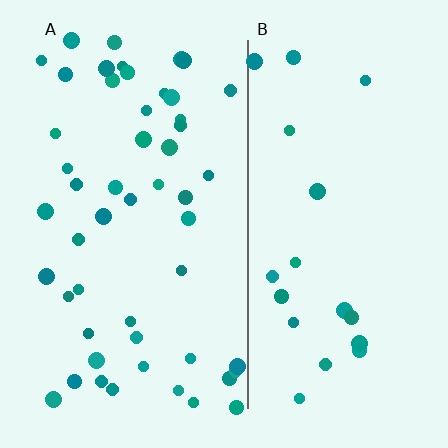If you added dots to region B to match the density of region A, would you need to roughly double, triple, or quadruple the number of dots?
Approximately triple.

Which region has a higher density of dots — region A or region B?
A (the left).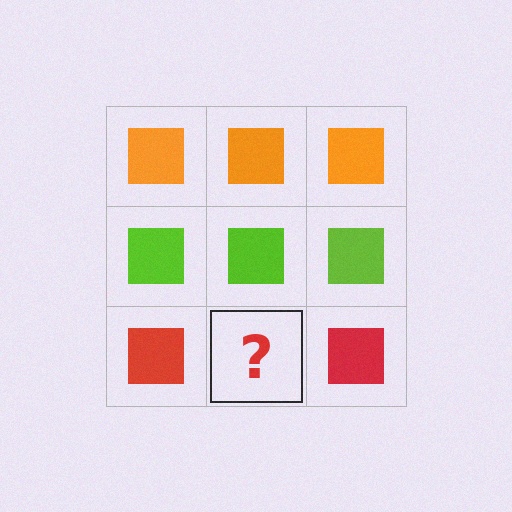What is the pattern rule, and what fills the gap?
The rule is that each row has a consistent color. The gap should be filled with a red square.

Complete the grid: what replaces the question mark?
The question mark should be replaced with a red square.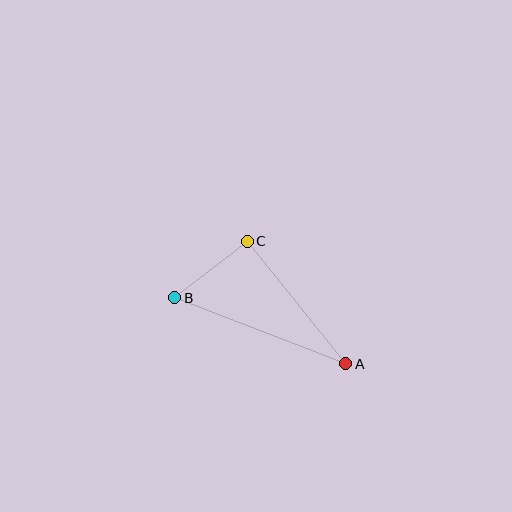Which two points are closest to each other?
Points B and C are closest to each other.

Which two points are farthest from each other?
Points A and B are farthest from each other.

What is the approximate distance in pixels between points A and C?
The distance between A and C is approximately 157 pixels.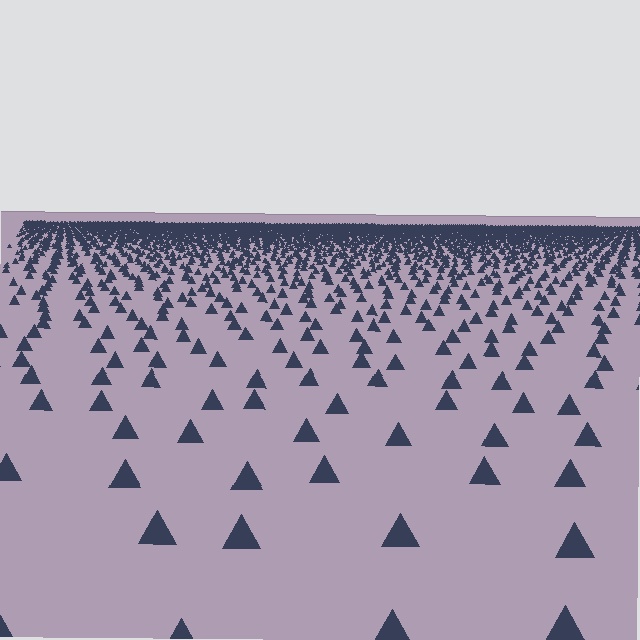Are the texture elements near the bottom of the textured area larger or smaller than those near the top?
Larger. Near the bottom, elements are closer to the viewer and appear at a bigger on-screen size.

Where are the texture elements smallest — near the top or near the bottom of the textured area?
Near the top.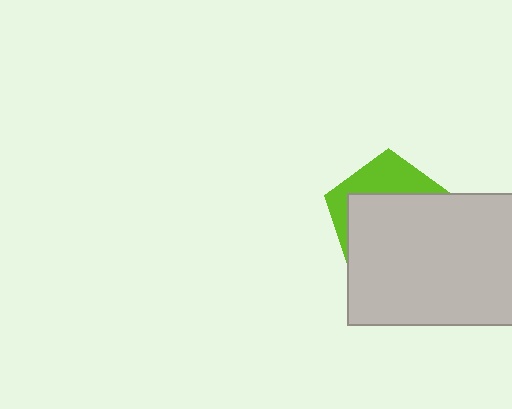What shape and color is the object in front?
The object in front is a light gray rectangle.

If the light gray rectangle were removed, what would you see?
You would see the complete lime pentagon.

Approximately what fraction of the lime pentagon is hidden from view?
Roughly 66% of the lime pentagon is hidden behind the light gray rectangle.